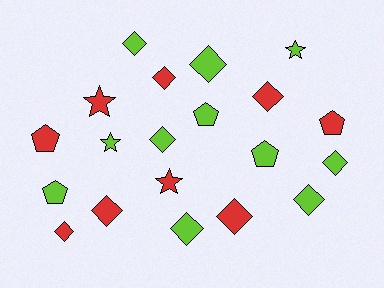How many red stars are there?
There are 2 red stars.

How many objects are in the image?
There are 20 objects.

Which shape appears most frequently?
Diamond, with 11 objects.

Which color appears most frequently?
Lime, with 11 objects.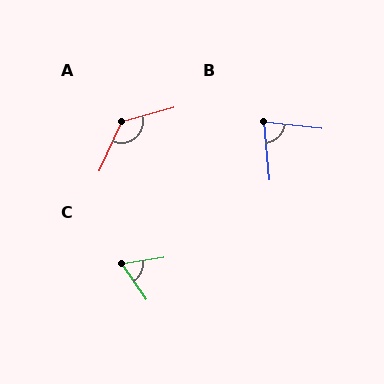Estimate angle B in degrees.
Approximately 79 degrees.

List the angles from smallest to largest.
C (64°), B (79°), A (131°).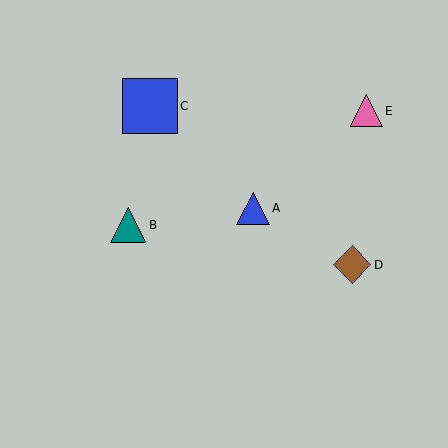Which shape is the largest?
The blue square (labeled C) is the largest.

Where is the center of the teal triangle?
The center of the teal triangle is at (128, 225).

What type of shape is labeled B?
Shape B is a teal triangle.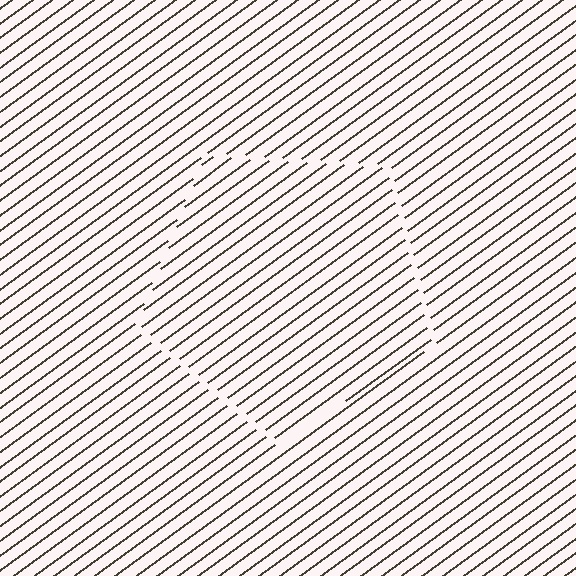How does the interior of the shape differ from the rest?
The interior of the shape contains the same grating, shifted by half a period — the contour is defined by the phase discontinuity where line-ends from the inner and outer gratings abut.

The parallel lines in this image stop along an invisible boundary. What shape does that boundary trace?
An illusory pentagon. The interior of the shape contains the same grating, shifted by half a period — the contour is defined by the phase discontinuity where line-ends from the inner and outer gratings abut.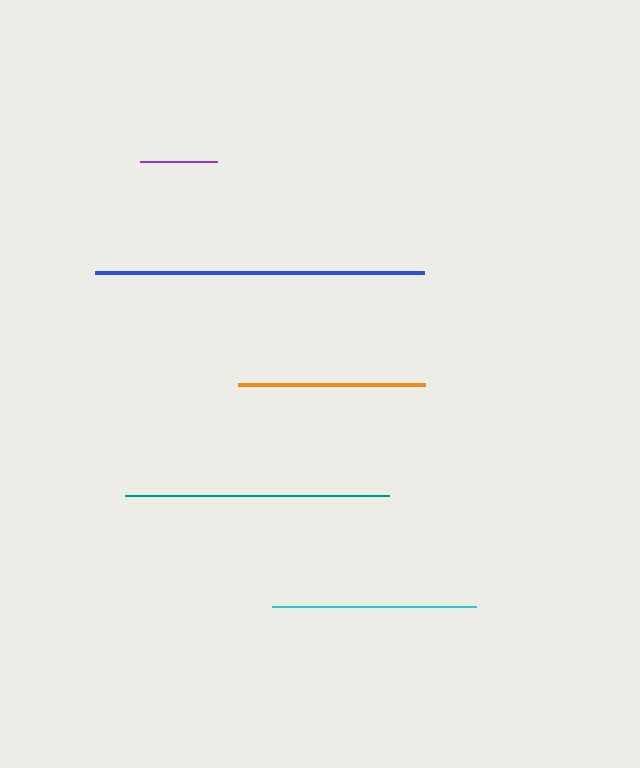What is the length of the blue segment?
The blue segment is approximately 328 pixels long.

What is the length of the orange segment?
The orange segment is approximately 187 pixels long.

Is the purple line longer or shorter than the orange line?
The orange line is longer than the purple line.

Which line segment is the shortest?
The purple line is the shortest at approximately 78 pixels.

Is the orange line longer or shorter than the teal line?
The teal line is longer than the orange line.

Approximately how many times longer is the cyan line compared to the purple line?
The cyan line is approximately 2.6 times the length of the purple line.